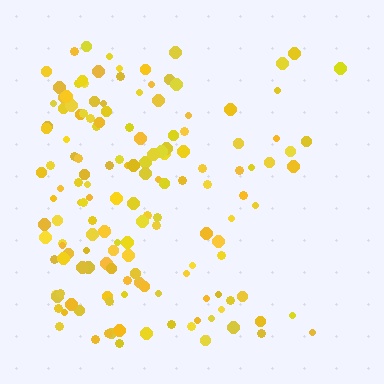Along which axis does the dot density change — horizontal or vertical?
Horizontal.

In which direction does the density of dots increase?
From right to left, with the left side densest.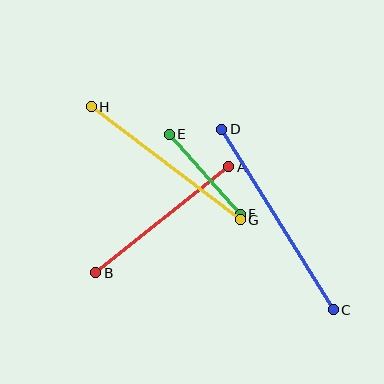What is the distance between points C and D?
The distance is approximately 212 pixels.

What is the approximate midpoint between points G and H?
The midpoint is at approximately (166, 163) pixels.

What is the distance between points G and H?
The distance is approximately 187 pixels.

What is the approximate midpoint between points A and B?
The midpoint is at approximately (162, 220) pixels.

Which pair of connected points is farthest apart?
Points C and D are farthest apart.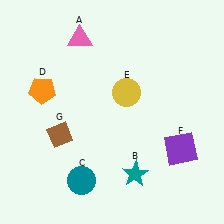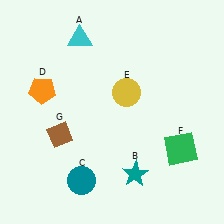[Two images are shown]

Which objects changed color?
A changed from pink to cyan. F changed from purple to green.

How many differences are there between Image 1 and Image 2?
There are 2 differences between the two images.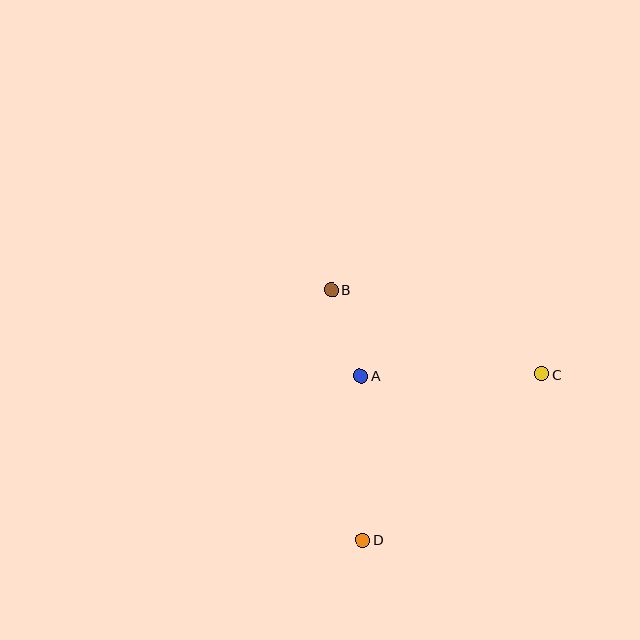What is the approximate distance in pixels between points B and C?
The distance between B and C is approximately 226 pixels.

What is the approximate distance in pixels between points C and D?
The distance between C and D is approximately 245 pixels.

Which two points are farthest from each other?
Points B and D are farthest from each other.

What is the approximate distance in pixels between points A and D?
The distance between A and D is approximately 164 pixels.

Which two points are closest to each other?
Points A and B are closest to each other.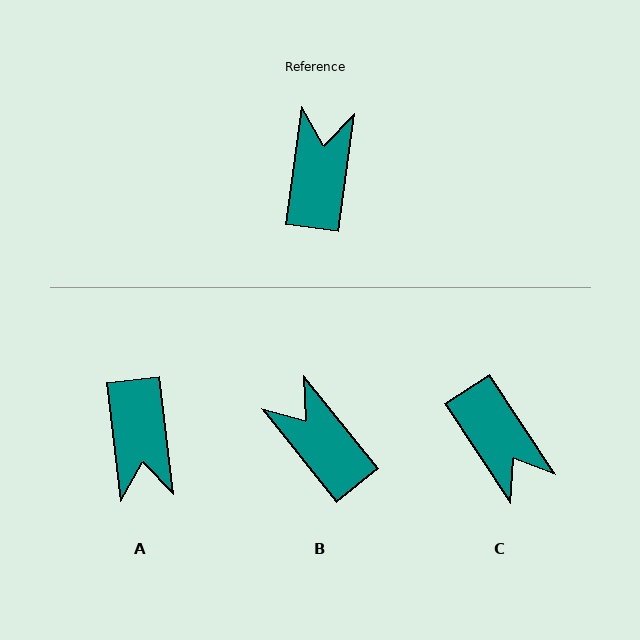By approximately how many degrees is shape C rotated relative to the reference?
Approximately 139 degrees clockwise.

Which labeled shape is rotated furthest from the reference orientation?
A, about 166 degrees away.